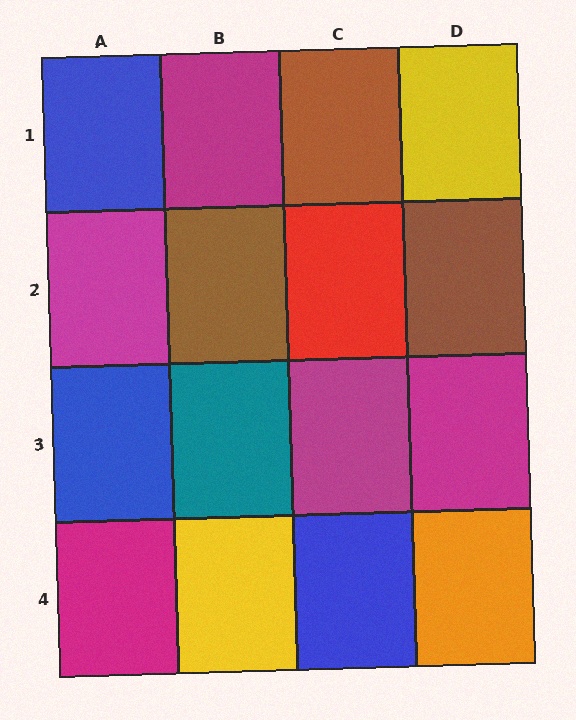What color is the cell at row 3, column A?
Blue.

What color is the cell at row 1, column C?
Brown.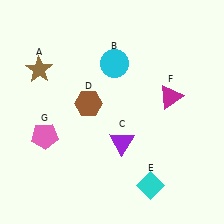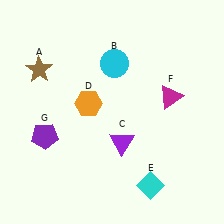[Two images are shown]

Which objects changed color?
D changed from brown to orange. G changed from pink to purple.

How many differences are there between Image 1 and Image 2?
There are 2 differences between the two images.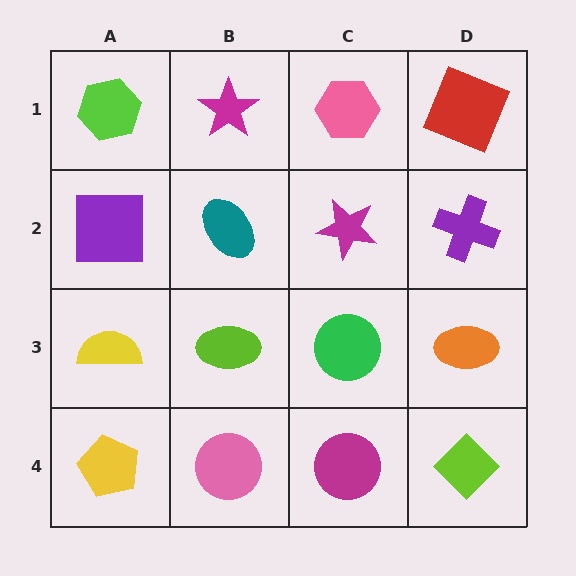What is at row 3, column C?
A green circle.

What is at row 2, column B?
A teal ellipse.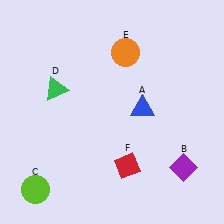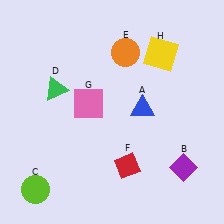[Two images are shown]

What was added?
A pink square (G), a yellow square (H) were added in Image 2.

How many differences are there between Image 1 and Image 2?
There are 2 differences between the two images.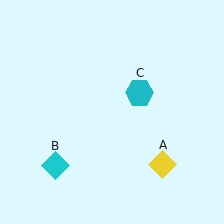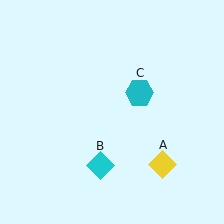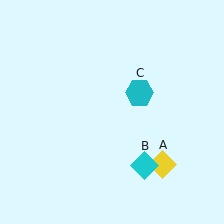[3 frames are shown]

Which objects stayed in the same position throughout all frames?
Yellow diamond (object A) and cyan hexagon (object C) remained stationary.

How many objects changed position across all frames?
1 object changed position: cyan diamond (object B).